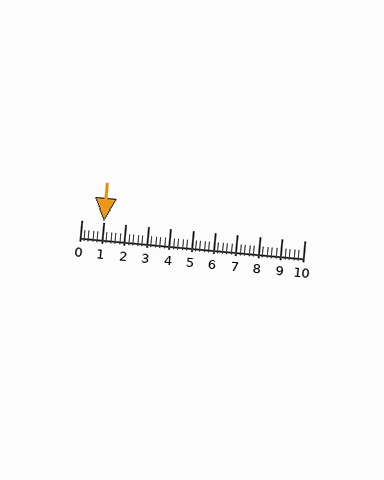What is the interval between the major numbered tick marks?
The major tick marks are spaced 1 units apart.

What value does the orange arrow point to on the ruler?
The orange arrow points to approximately 1.0.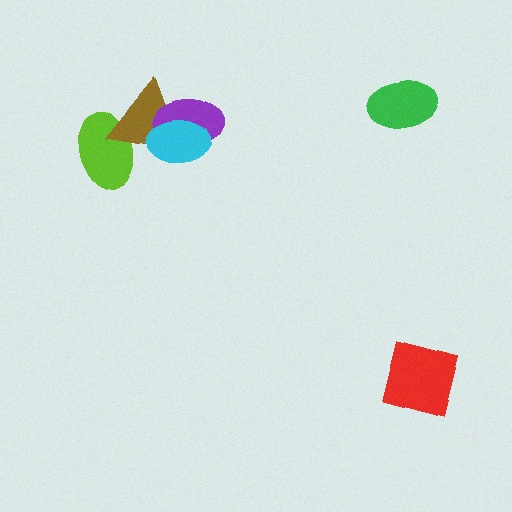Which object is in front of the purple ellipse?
The cyan ellipse is in front of the purple ellipse.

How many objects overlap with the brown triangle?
3 objects overlap with the brown triangle.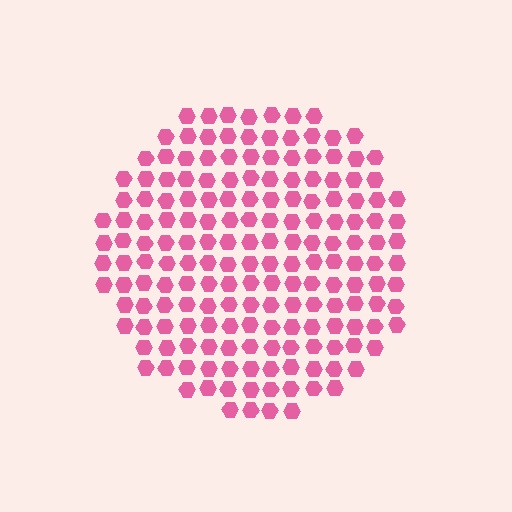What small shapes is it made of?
It is made of small hexagons.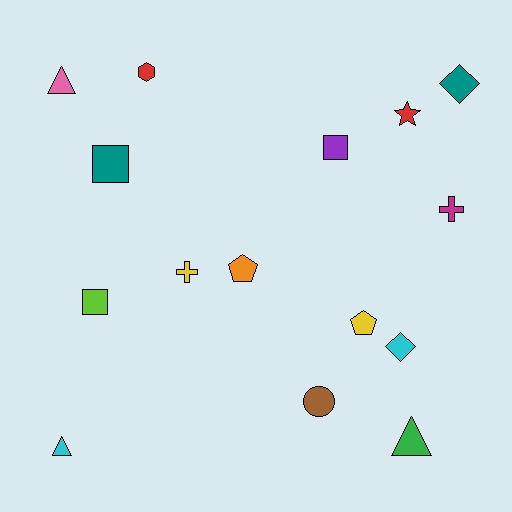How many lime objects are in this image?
There is 1 lime object.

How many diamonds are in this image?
There are 2 diamonds.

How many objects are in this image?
There are 15 objects.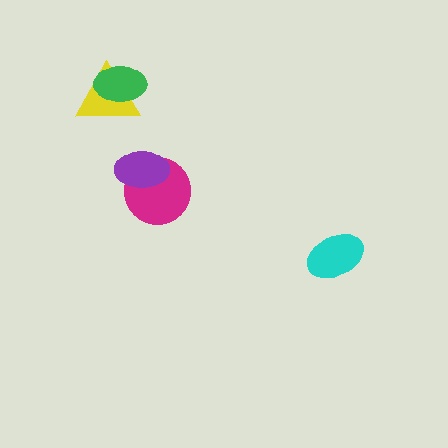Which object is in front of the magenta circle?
The purple ellipse is in front of the magenta circle.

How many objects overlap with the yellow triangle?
1 object overlaps with the yellow triangle.